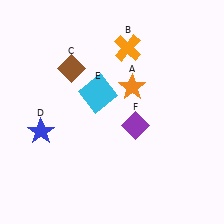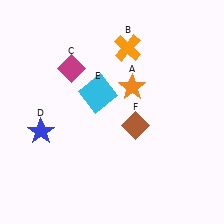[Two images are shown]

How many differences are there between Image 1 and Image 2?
There are 2 differences between the two images.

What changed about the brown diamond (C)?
In Image 1, C is brown. In Image 2, it changed to magenta.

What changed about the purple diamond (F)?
In Image 1, F is purple. In Image 2, it changed to brown.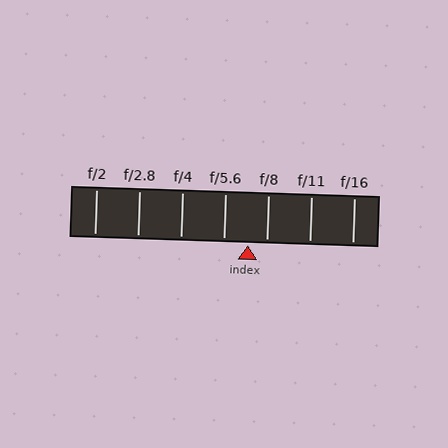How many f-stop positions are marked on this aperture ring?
There are 7 f-stop positions marked.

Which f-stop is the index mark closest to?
The index mark is closest to f/8.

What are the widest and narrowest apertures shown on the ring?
The widest aperture shown is f/2 and the narrowest is f/16.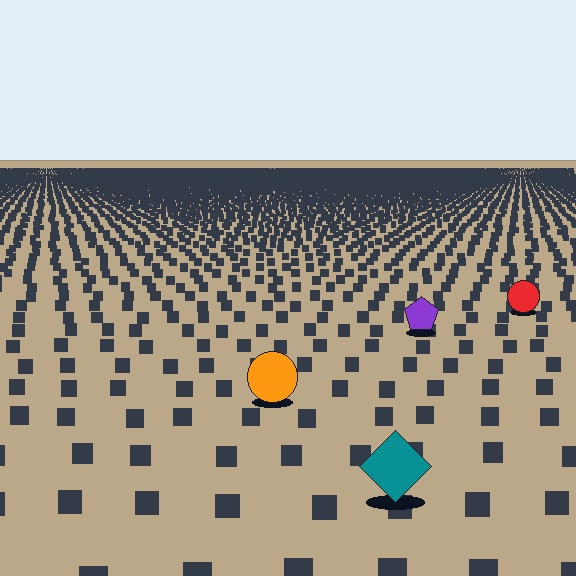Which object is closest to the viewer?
The teal diamond is closest. The texture marks near it are larger and more spread out.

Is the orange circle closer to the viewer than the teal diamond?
No. The teal diamond is closer — you can tell from the texture gradient: the ground texture is coarser near it.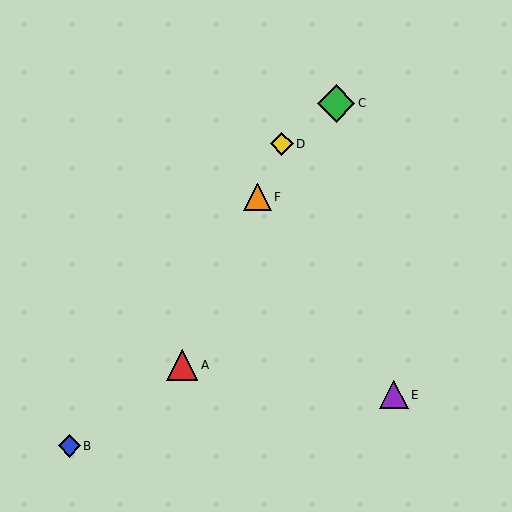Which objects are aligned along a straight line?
Objects A, D, F are aligned along a straight line.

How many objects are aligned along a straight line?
3 objects (A, D, F) are aligned along a straight line.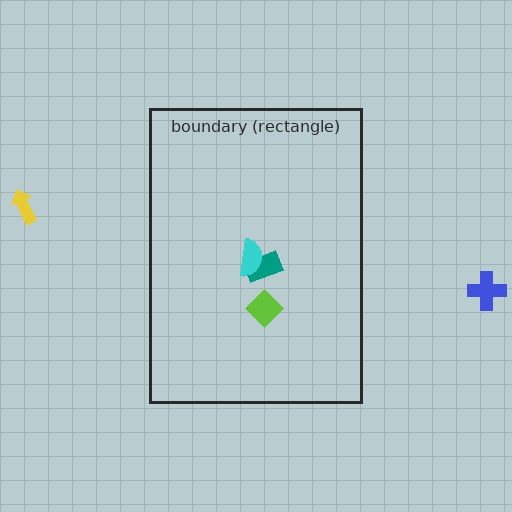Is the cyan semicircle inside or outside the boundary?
Inside.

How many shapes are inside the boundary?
3 inside, 2 outside.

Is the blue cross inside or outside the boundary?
Outside.